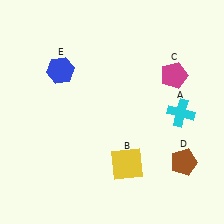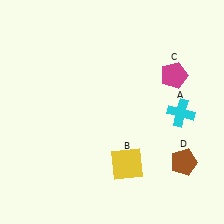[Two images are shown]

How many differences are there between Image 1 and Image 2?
There is 1 difference between the two images.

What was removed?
The blue hexagon (E) was removed in Image 2.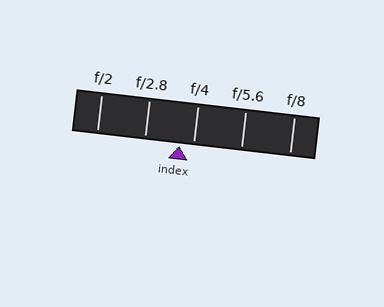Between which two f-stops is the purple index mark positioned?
The index mark is between f/2.8 and f/4.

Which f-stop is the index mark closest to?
The index mark is closest to f/4.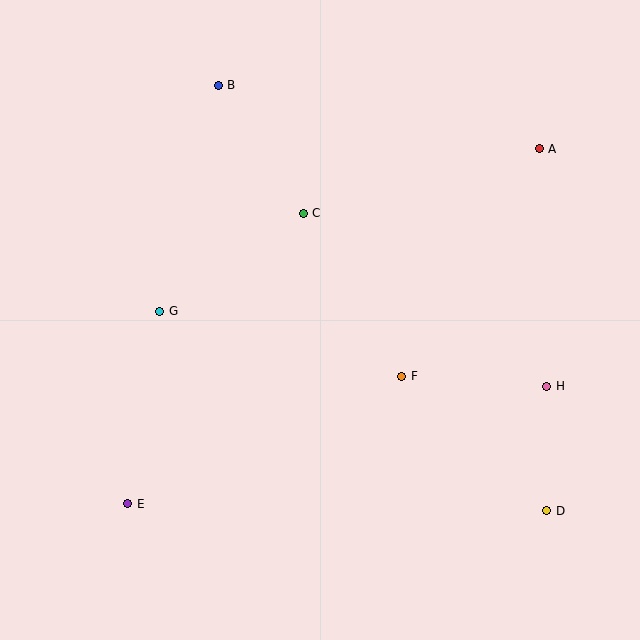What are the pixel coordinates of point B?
Point B is at (218, 85).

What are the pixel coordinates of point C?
Point C is at (303, 213).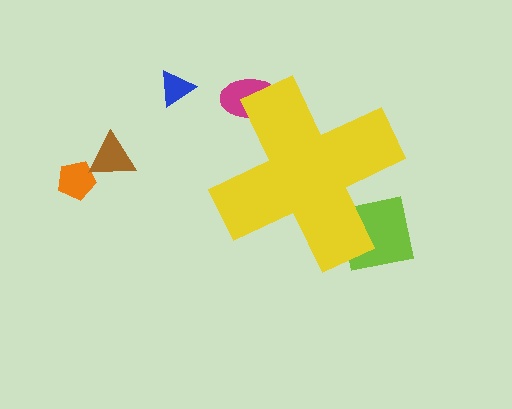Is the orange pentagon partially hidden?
No, the orange pentagon is fully visible.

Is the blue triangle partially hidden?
No, the blue triangle is fully visible.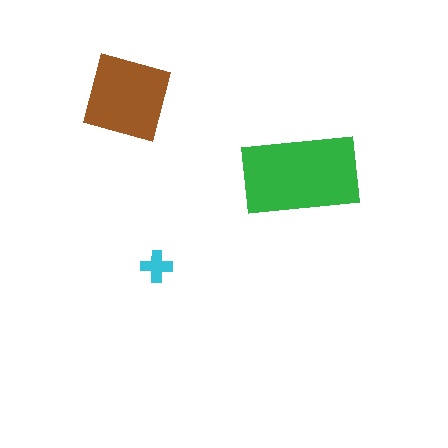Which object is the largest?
The green rectangle.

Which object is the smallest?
The cyan cross.